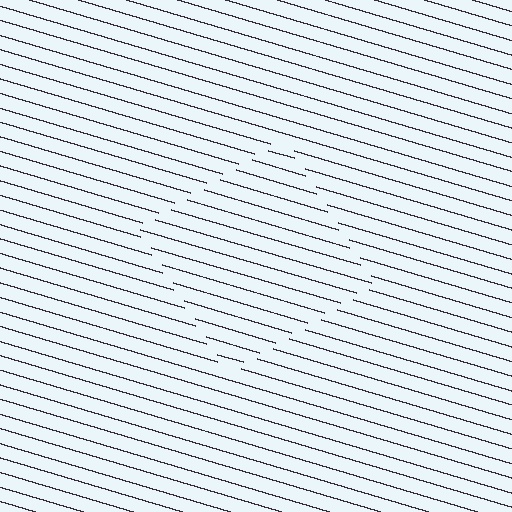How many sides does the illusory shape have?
4 sides — the line-ends trace a square.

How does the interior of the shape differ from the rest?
The interior of the shape contains the same grating, shifted by half a period — the contour is defined by the phase discontinuity where line-ends from the inner and outer gratings abut.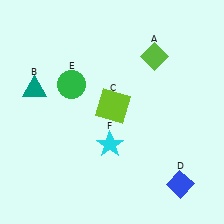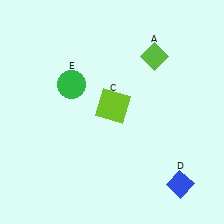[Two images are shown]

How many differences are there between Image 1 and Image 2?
There are 2 differences between the two images.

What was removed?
The cyan star (F), the teal triangle (B) were removed in Image 2.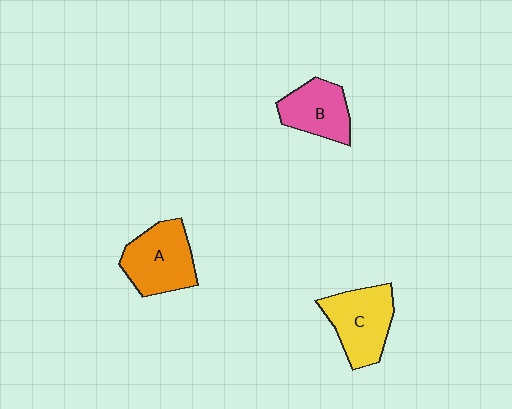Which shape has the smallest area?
Shape B (pink).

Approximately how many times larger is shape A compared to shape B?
Approximately 1.3 times.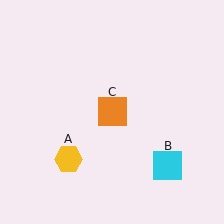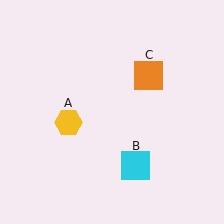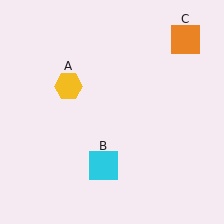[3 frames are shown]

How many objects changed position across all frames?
3 objects changed position: yellow hexagon (object A), cyan square (object B), orange square (object C).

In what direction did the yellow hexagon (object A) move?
The yellow hexagon (object A) moved up.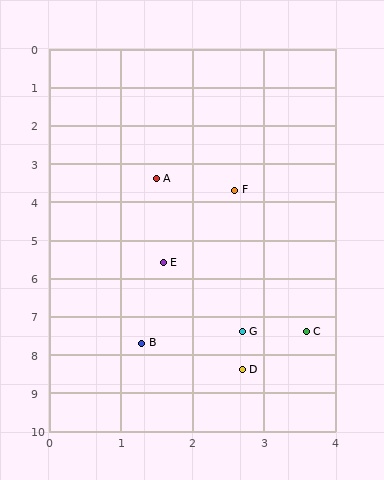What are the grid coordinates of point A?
Point A is at approximately (1.5, 3.4).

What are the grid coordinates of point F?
Point F is at approximately (2.6, 3.7).